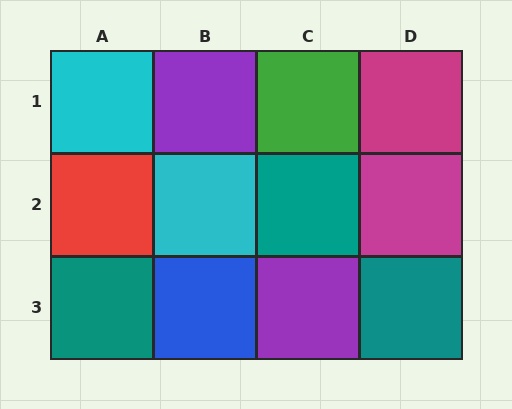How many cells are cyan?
2 cells are cyan.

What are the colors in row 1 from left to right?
Cyan, purple, green, magenta.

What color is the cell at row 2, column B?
Cyan.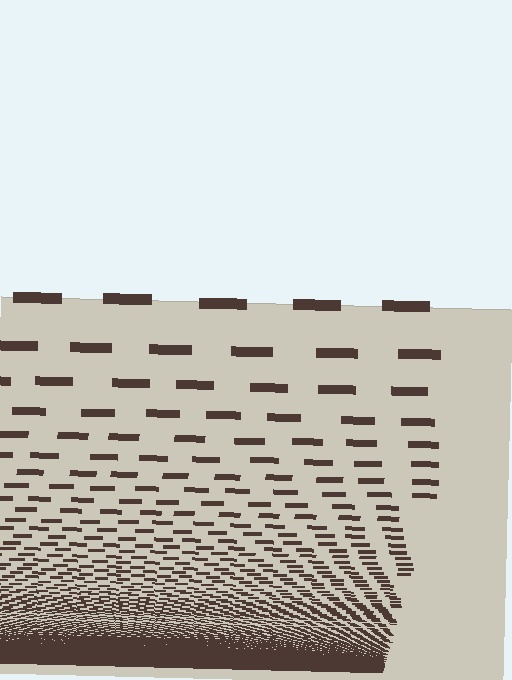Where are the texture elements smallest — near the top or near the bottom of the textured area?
Near the bottom.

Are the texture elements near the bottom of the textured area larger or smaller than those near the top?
Smaller. The gradient is inverted — elements near the bottom are smaller and denser.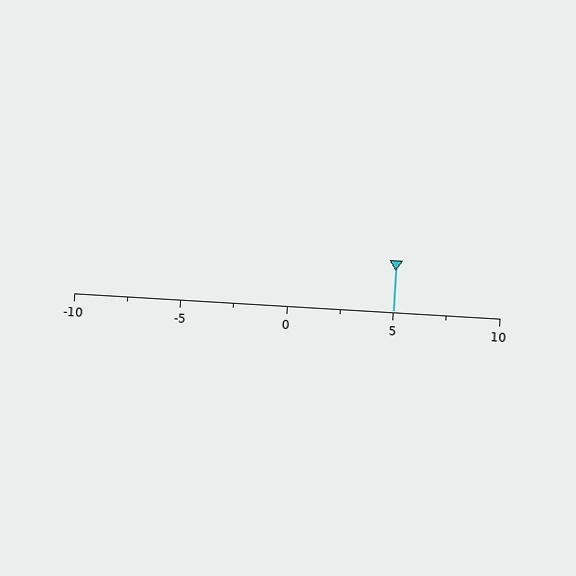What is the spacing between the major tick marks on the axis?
The major ticks are spaced 5 apart.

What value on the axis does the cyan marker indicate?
The marker indicates approximately 5.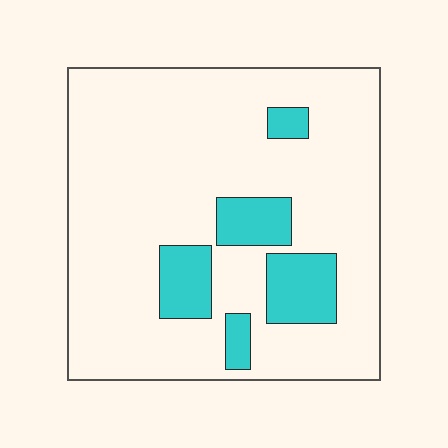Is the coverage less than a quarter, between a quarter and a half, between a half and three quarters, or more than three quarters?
Less than a quarter.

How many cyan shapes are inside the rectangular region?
5.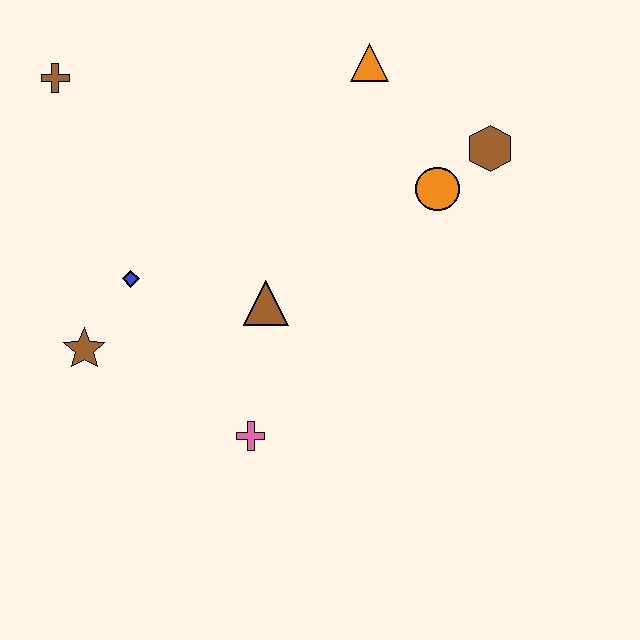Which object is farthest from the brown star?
The brown hexagon is farthest from the brown star.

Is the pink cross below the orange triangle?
Yes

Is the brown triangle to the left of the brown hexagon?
Yes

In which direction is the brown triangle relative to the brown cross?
The brown triangle is below the brown cross.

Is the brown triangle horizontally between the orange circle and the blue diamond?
Yes